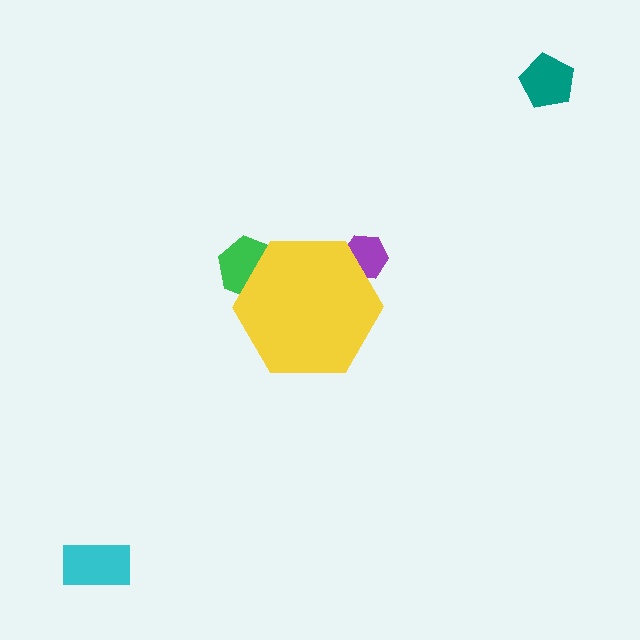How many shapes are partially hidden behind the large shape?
2 shapes are partially hidden.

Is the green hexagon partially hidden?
Yes, the green hexagon is partially hidden behind the yellow hexagon.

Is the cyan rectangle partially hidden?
No, the cyan rectangle is fully visible.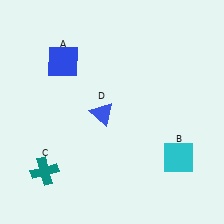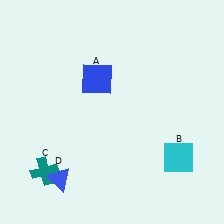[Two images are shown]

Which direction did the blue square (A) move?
The blue square (A) moved right.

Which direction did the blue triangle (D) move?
The blue triangle (D) moved down.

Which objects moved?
The objects that moved are: the blue square (A), the blue triangle (D).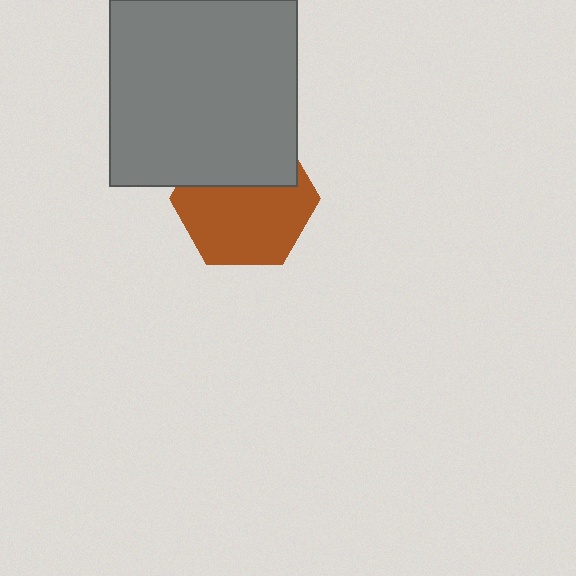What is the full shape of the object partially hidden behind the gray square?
The partially hidden object is a brown hexagon.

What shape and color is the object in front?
The object in front is a gray square.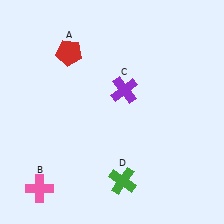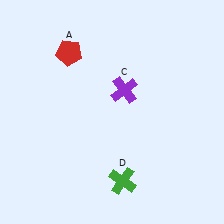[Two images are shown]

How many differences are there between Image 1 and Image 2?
There is 1 difference between the two images.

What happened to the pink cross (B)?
The pink cross (B) was removed in Image 2. It was in the bottom-left area of Image 1.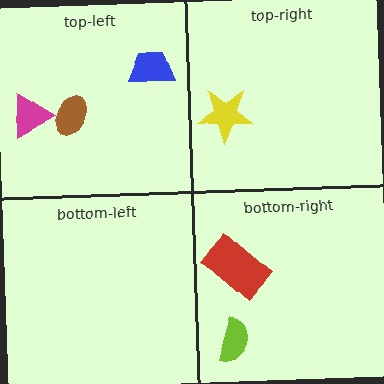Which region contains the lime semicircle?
The bottom-right region.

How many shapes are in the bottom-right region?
2.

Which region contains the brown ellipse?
The top-left region.